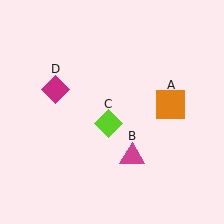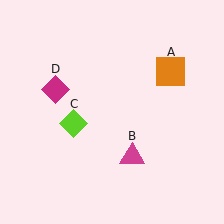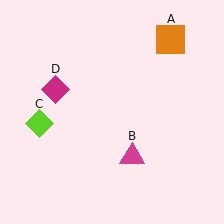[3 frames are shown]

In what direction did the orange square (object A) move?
The orange square (object A) moved up.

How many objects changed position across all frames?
2 objects changed position: orange square (object A), lime diamond (object C).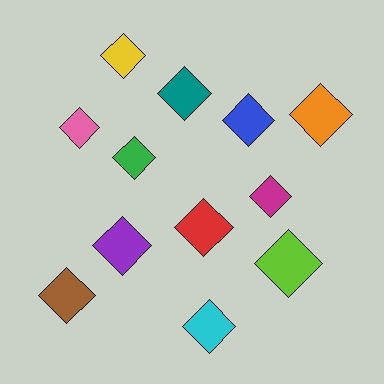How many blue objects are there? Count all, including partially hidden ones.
There is 1 blue object.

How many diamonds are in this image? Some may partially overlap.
There are 12 diamonds.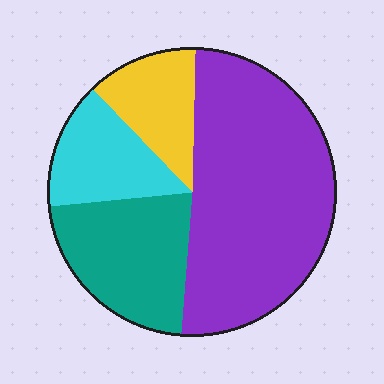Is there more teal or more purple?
Purple.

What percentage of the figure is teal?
Teal takes up about one fifth (1/5) of the figure.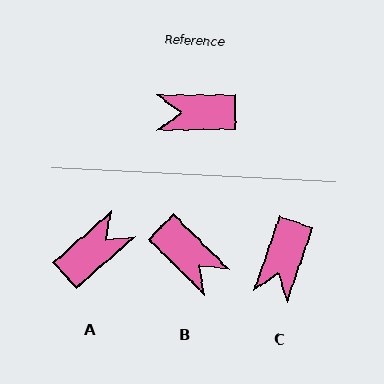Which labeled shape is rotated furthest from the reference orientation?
A, about 138 degrees away.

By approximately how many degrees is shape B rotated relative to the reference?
Approximately 134 degrees counter-clockwise.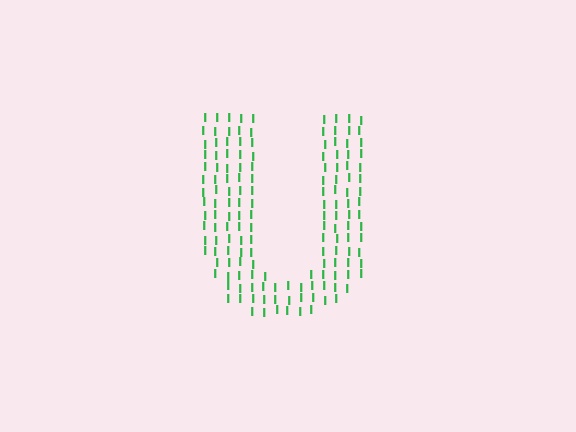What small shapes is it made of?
It is made of small letter I's.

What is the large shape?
The large shape is the letter U.